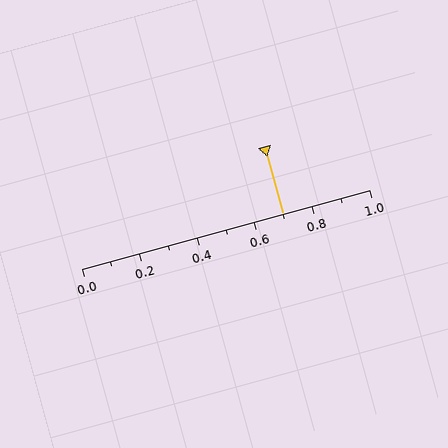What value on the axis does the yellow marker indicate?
The marker indicates approximately 0.7.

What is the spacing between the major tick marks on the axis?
The major ticks are spaced 0.2 apart.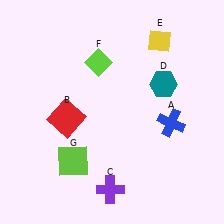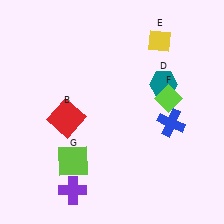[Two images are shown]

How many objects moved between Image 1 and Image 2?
2 objects moved between the two images.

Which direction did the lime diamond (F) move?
The lime diamond (F) moved right.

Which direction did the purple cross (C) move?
The purple cross (C) moved left.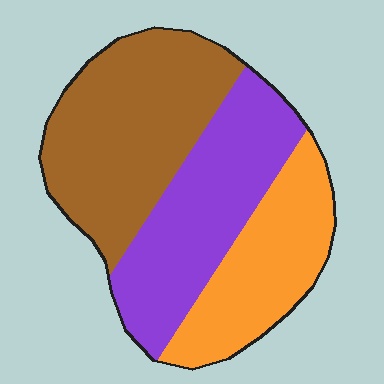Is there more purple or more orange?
Purple.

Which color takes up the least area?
Orange, at roughly 25%.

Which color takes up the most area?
Brown, at roughly 40%.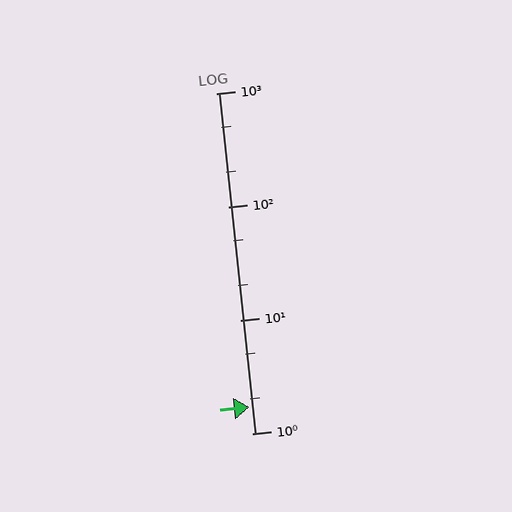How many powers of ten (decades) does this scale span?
The scale spans 3 decades, from 1 to 1000.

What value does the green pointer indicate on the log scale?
The pointer indicates approximately 1.7.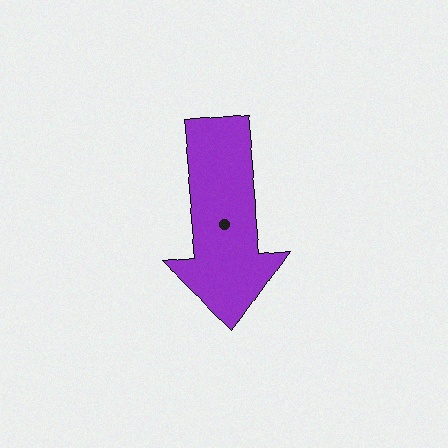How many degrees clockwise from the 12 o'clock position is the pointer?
Approximately 174 degrees.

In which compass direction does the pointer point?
South.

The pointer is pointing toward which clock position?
Roughly 6 o'clock.